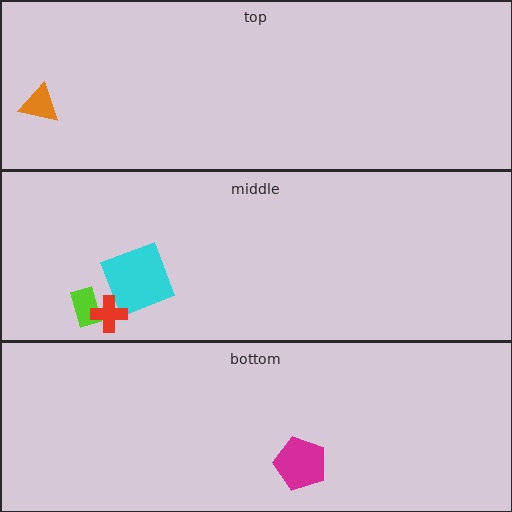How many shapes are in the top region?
1.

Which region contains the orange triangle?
The top region.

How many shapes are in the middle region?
3.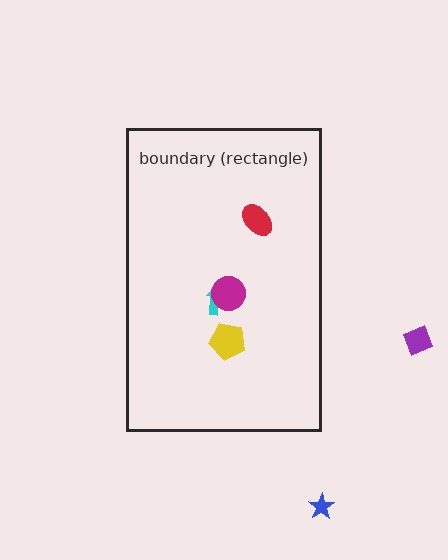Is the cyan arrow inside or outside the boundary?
Inside.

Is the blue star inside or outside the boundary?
Outside.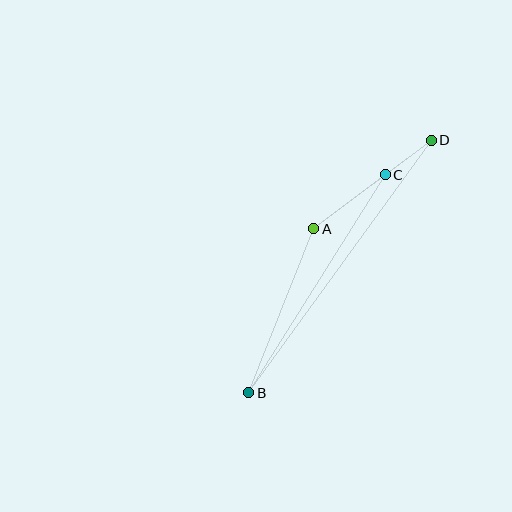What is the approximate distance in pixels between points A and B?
The distance between A and B is approximately 176 pixels.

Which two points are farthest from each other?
Points B and D are farthest from each other.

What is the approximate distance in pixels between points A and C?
The distance between A and C is approximately 90 pixels.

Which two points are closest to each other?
Points C and D are closest to each other.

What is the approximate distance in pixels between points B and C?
The distance between B and C is approximately 257 pixels.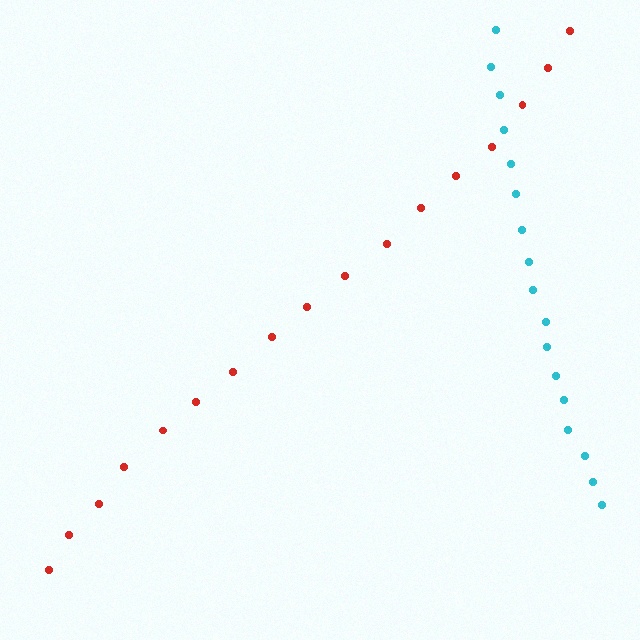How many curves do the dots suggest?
There are 2 distinct paths.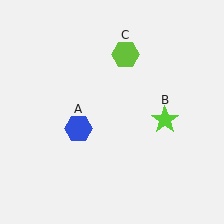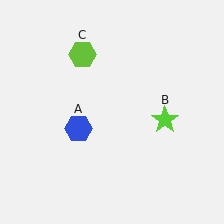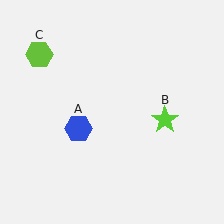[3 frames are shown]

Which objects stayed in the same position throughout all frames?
Blue hexagon (object A) and lime star (object B) remained stationary.